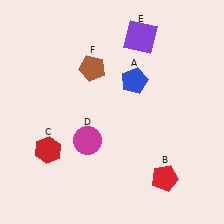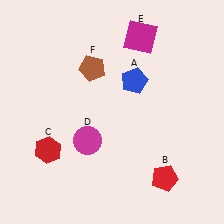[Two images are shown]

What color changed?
The square (E) changed from purple in Image 1 to magenta in Image 2.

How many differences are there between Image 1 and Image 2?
There is 1 difference between the two images.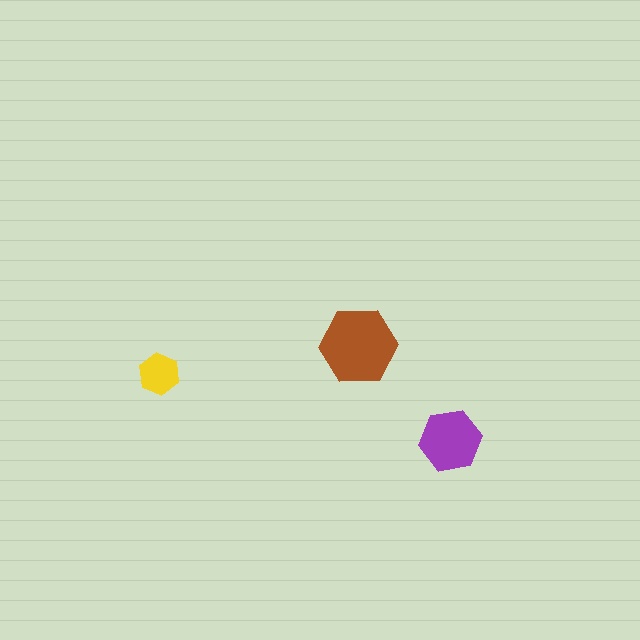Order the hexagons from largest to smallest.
the brown one, the purple one, the yellow one.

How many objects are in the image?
There are 3 objects in the image.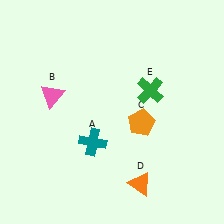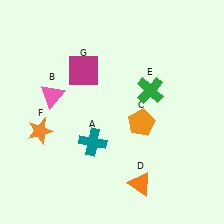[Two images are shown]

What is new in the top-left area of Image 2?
A magenta square (G) was added in the top-left area of Image 2.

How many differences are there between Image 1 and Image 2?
There are 2 differences between the two images.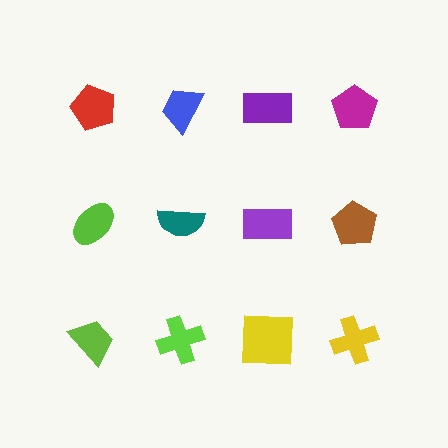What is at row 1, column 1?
A red pentagon.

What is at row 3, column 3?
A yellow square.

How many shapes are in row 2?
4 shapes.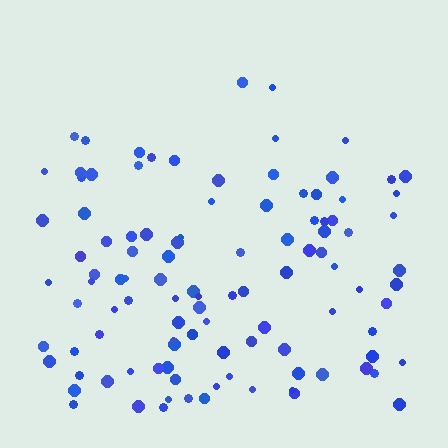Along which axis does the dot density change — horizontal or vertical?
Vertical.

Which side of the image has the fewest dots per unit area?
The top.